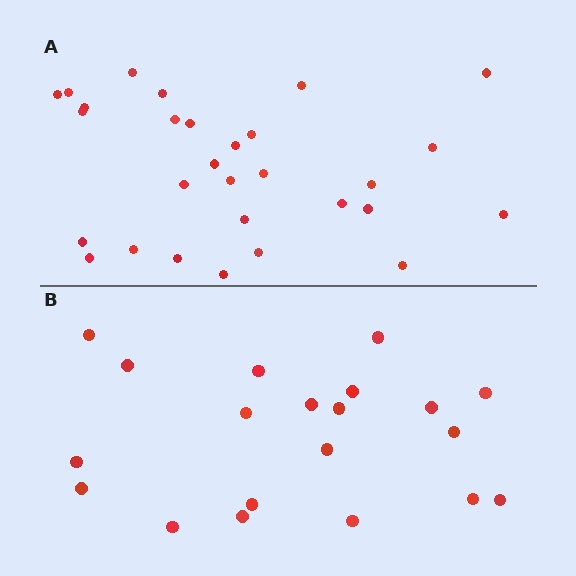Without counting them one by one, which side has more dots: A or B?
Region A (the top region) has more dots.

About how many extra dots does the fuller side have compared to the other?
Region A has roughly 8 or so more dots than region B.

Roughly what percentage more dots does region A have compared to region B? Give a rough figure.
About 45% more.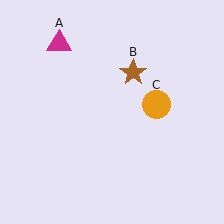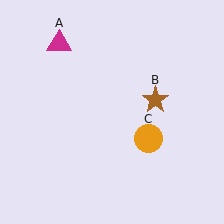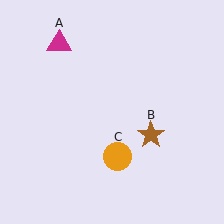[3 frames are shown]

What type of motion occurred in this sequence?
The brown star (object B), orange circle (object C) rotated clockwise around the center of the scene.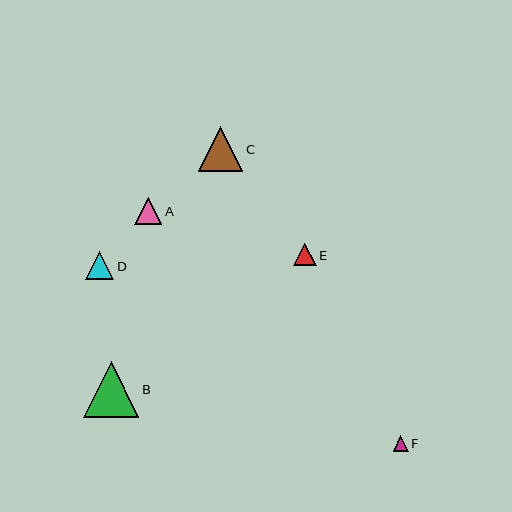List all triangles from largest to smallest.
From largest to smallest: B, C, D, A, E, F.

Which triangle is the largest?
Triangle B is the largest with a size of approximately 56 pixels.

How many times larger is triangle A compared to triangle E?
Triangle A is approximately 1.2 times the size of triangle E.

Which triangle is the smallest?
Triangle F is the smallest with a size of approximately 15 pixels.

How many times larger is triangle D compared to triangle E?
Triangle D is approximately 1.3 times the size of triangle E.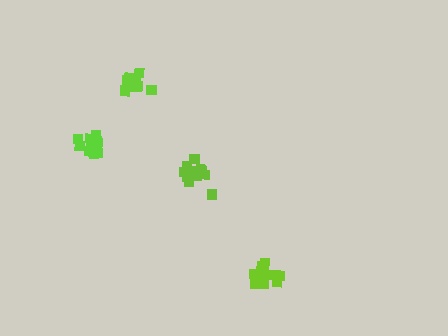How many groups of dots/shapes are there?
There are 4 groups.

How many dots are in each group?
Group 1: 15 dots, Group 2: 10 dots, Group 3: 15 dots, Group 4: 12 dots (52 total).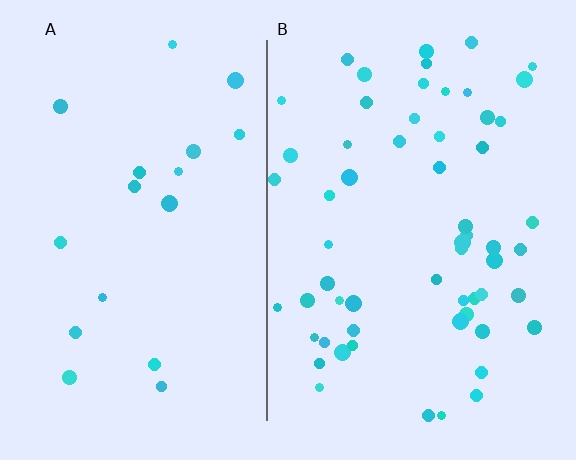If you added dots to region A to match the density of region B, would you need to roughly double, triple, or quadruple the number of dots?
Approximately triple.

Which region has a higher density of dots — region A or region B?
B (the right).